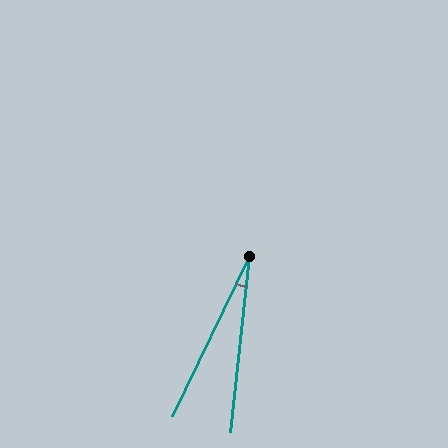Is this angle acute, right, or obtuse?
It is acute.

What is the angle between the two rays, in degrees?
Approximately 20 degrees.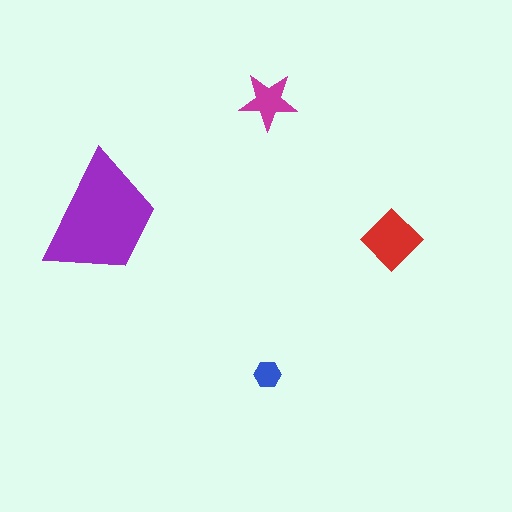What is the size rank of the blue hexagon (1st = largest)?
4th.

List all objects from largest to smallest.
The purple trapezoid, the red diamond, the magenta star, the blue hexagon.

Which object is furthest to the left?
The purple trapezoid is leftmost.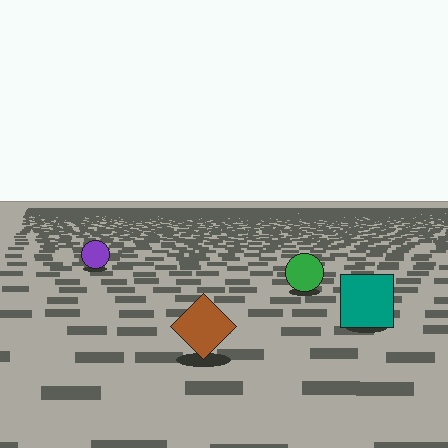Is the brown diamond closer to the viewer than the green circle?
Yes. The brown diamond is closer — you can tell from the texture gradient: the ground texture is coarser near it.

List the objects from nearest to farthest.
From nearest to farthest: the brown diamond, the teal square, the green circle, the purple circle.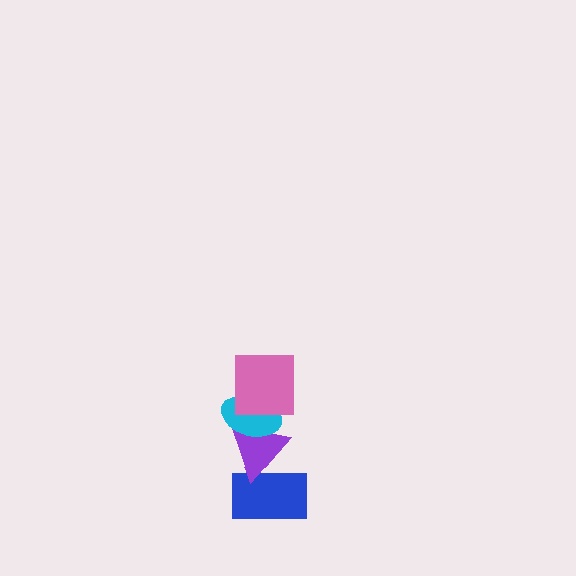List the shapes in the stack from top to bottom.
From top to bottom: the pink square, the cyan ellipse, the purple triangle, the blue rectangle.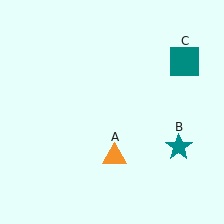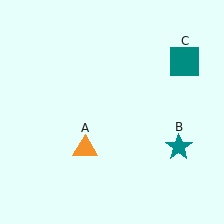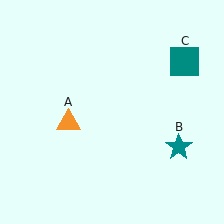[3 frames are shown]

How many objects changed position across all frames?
1 object changed position: orange triangle (object A).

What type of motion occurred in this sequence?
The orange triangle (object A) rotated clockwise around the center of the scene.